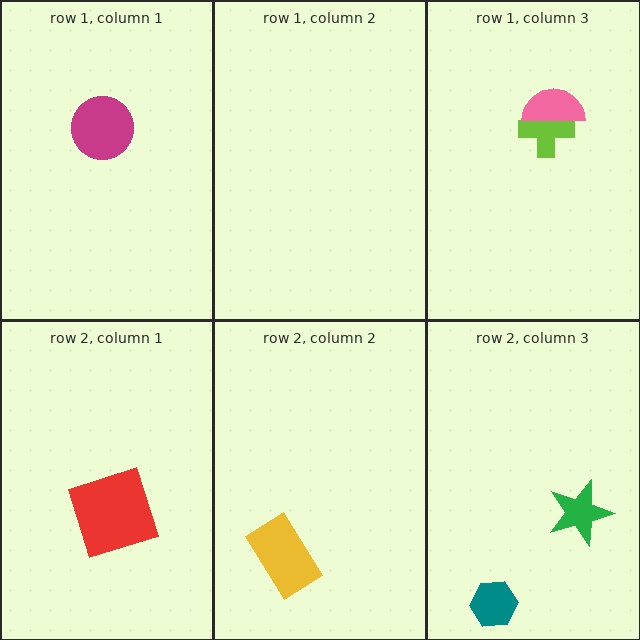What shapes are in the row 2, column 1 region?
The red square.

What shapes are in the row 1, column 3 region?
The lime cross, the pink semicircle.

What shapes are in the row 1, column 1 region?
The magenta circle.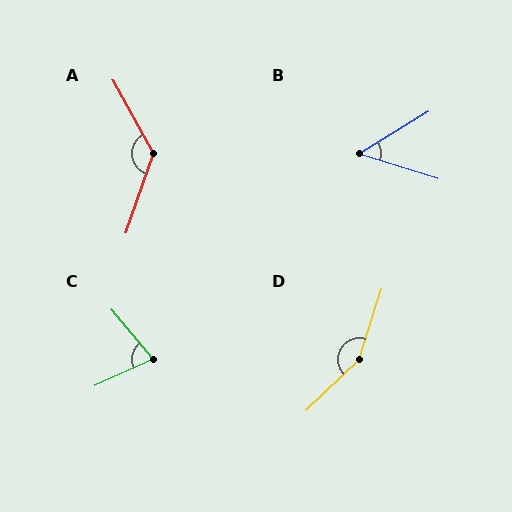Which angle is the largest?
D, at approximately 152 degrees.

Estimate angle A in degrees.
Approximately 132 degrees.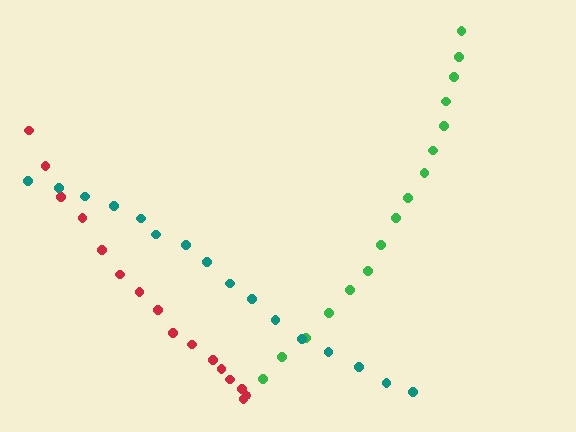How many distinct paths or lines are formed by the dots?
There are 3 distinct paths.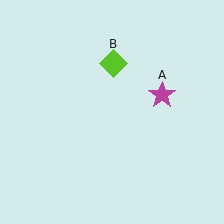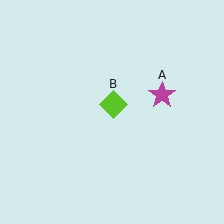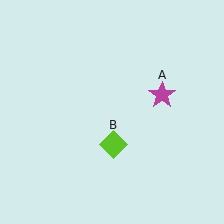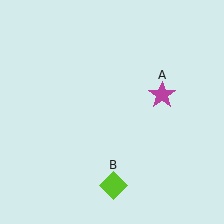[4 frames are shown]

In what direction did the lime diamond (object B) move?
The lime diamond (object B) moved down.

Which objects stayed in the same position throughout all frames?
Magenta star (object A) remained stationary.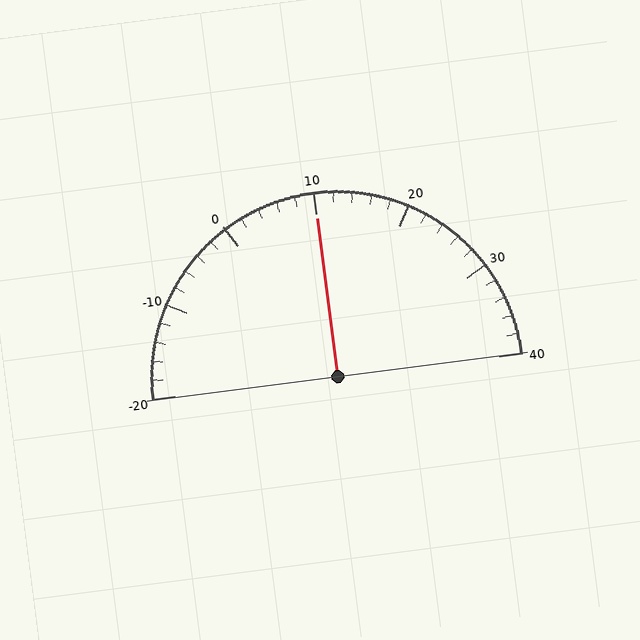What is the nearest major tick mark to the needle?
The nearest major tick mark is 10.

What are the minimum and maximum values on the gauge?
The gauge ranges from -20 to 40.